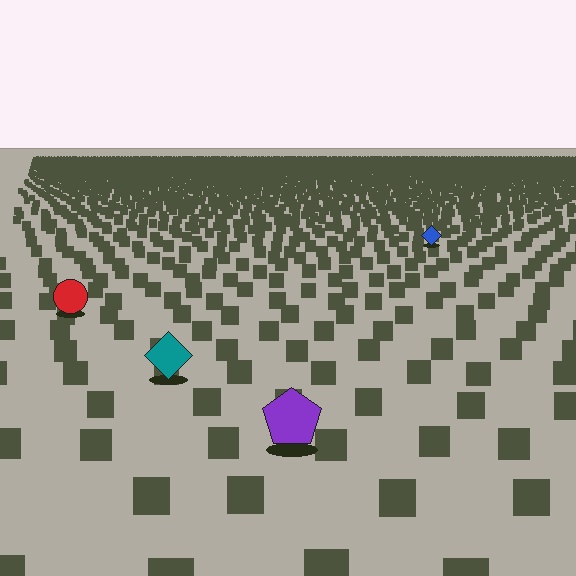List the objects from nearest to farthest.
From nearest to farthest: the purple pentagon, the teal diamond, the red circle, the blue diamond.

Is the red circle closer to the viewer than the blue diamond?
Yes. The red circle is closer — you can tell from the texture gradient: the ground texture is coarser near it.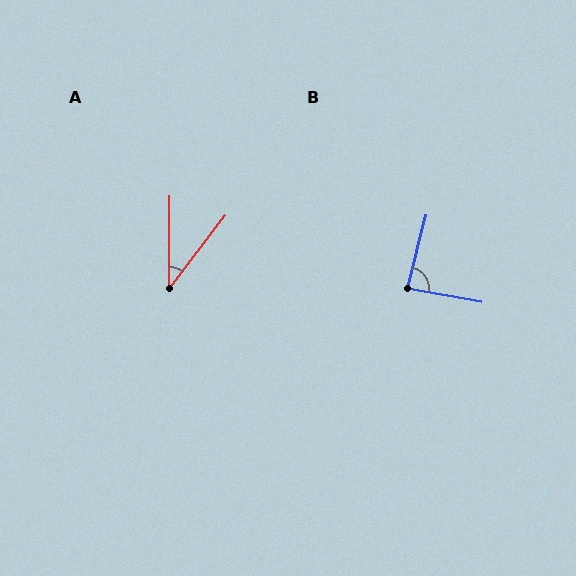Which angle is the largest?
B, at approximately 86 degrees.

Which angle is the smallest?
A, at approximately 37 degrees.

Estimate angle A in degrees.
Approximately 37 degrees.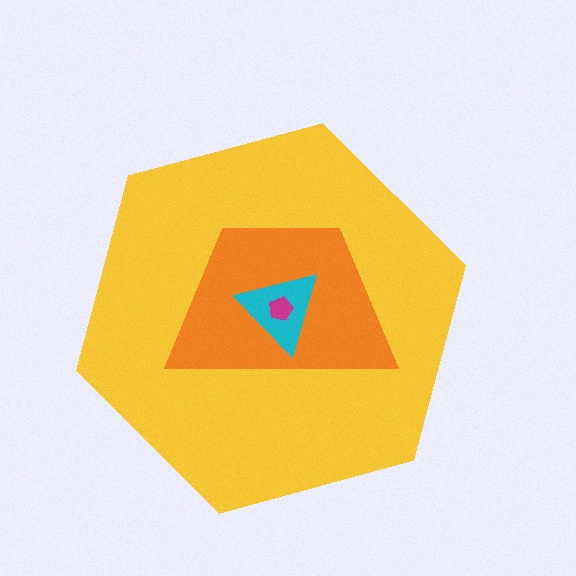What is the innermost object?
The magenta pentagon.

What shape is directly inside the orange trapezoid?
The cyan triangle.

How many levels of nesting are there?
4.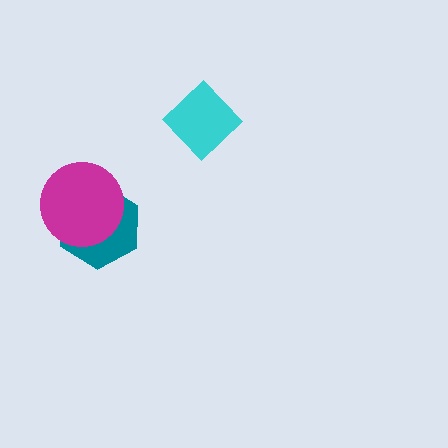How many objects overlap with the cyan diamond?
0 objects overlap with the cyan diamond.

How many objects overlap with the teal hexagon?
1 object overlaps with the teal hexagon.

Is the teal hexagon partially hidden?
Yes, it is partially covered by another shape.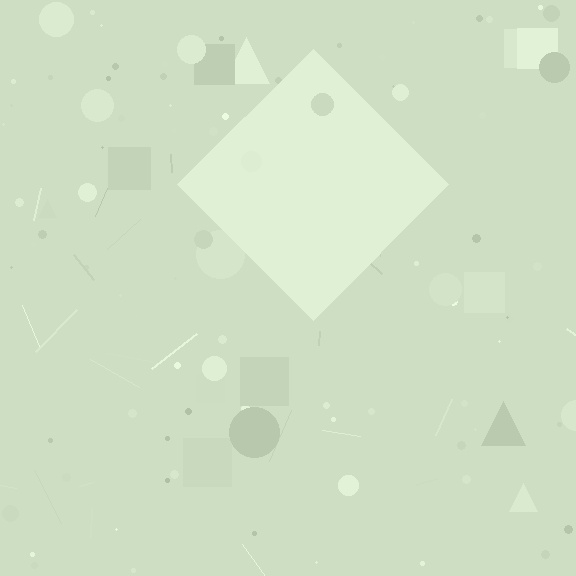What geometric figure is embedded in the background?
A diamond is embedded in the background.